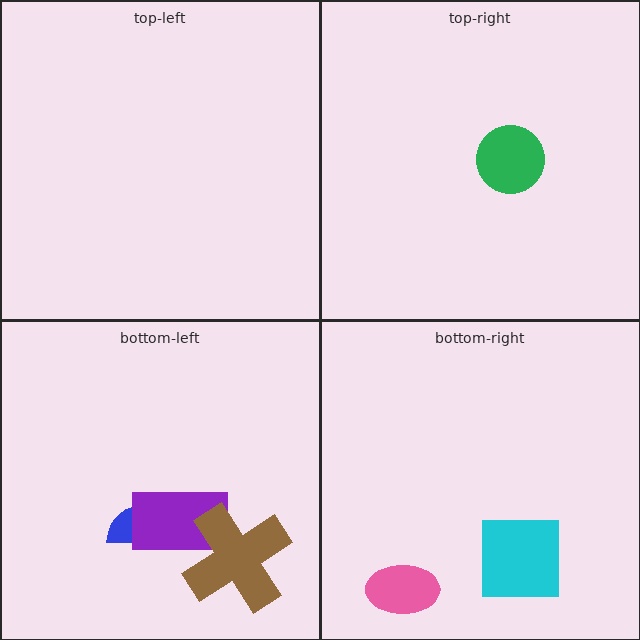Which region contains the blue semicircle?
The bottom-left region.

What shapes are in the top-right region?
The green circle.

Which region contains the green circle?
The top-right region.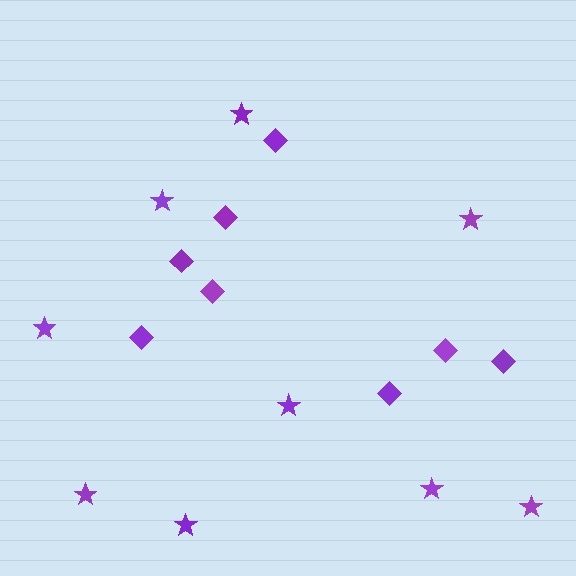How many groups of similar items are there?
There are 2 groups: one group of stars (9) and one group of diamonds (8).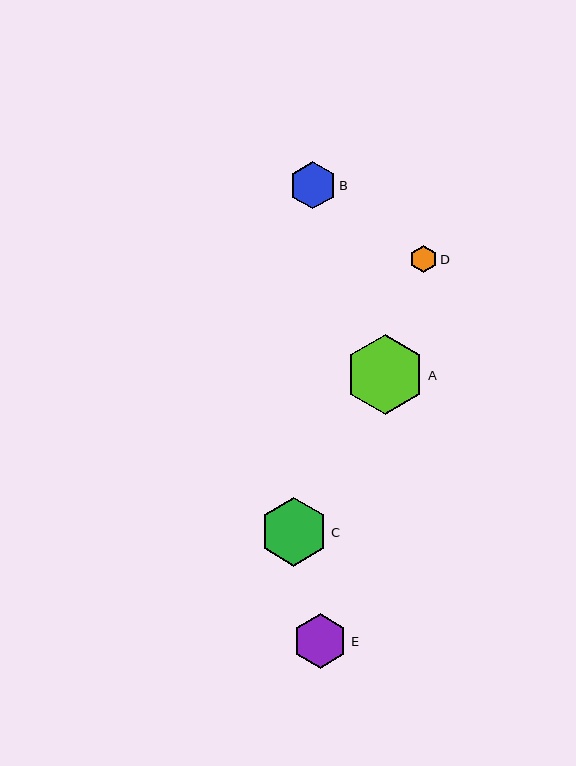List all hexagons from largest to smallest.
From largest to smallest: A, C, E, B, D.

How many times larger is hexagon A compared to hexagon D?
Hexagon A is approximately 3.0 times the size of hexagon D.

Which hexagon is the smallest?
Hexagon D is the smallest with a size of approximately 27 pixels.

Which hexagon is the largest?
Hexagon A is the largest with a size of approximately 80 pixels.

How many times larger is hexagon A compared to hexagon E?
Hexagon A is approximately 1.5 times the size of hexagon E.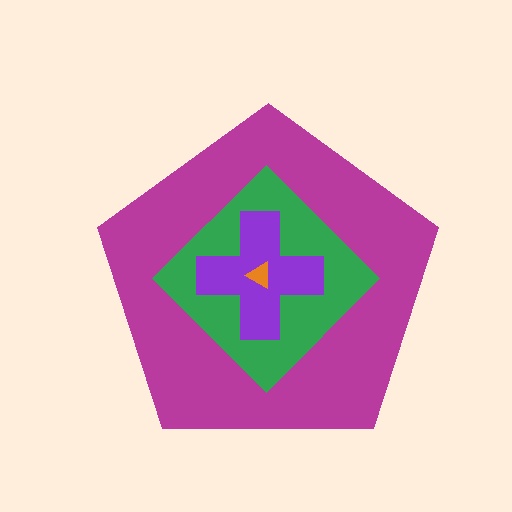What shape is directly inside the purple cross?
The orange triangle.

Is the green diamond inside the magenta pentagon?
Yes.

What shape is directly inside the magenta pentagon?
The green diamond.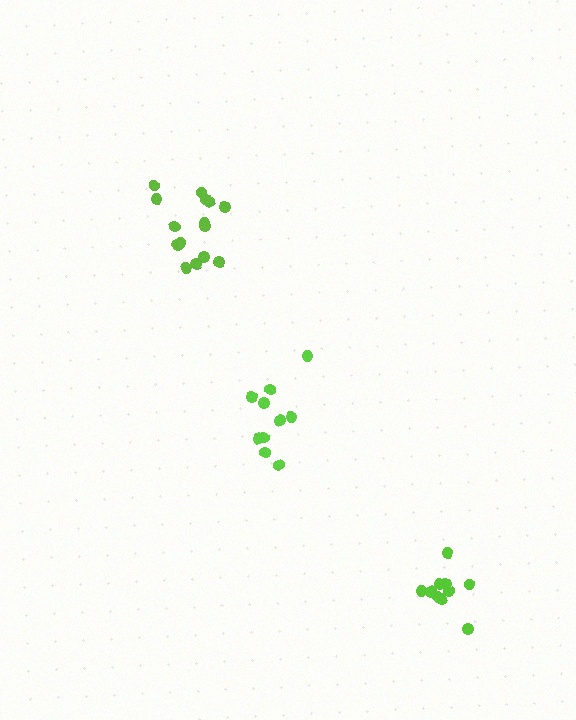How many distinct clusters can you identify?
There are 3 distinct clusters.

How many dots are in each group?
Group 1: 10 dots, Group 2: 10 dots, Group 3: 15 dots (35 total).